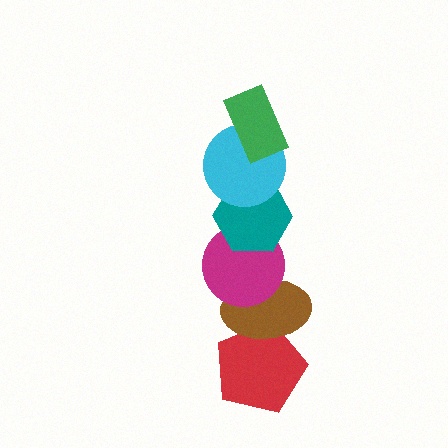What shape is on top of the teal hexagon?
The cyan circle is on top of the teal hexagon.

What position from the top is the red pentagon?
The red pentagon is 6th from the top.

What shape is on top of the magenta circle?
The teal hexagon is on top of the magenta circle.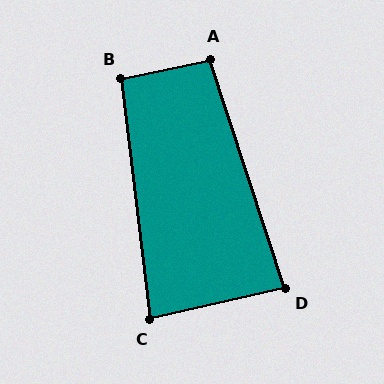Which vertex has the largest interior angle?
A, at approximately 96 degrees.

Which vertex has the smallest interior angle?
C, at approximately 84 degrees.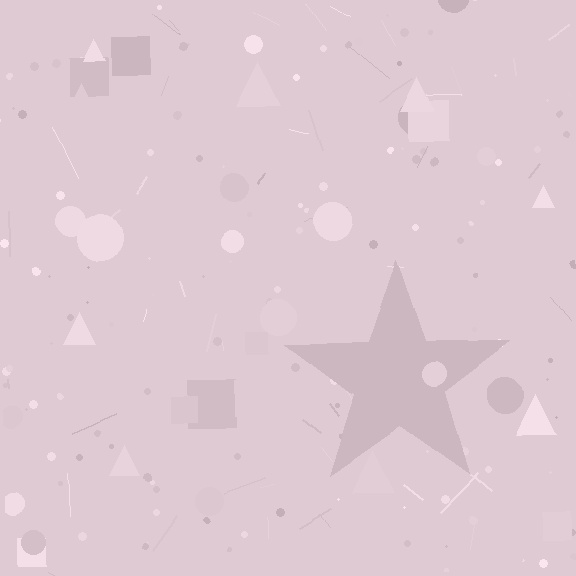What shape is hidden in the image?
A star is hidden in the image.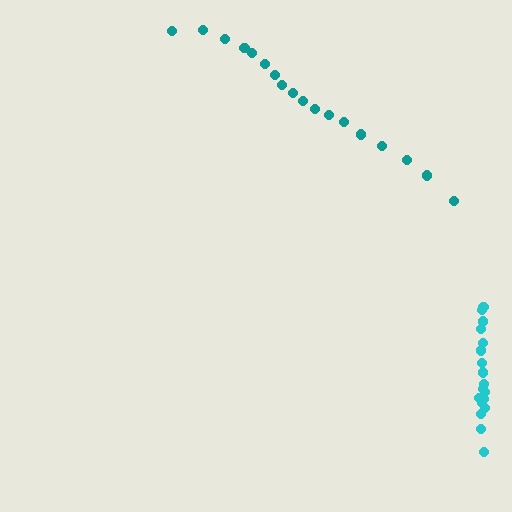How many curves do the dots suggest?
There are 2 distinct paths.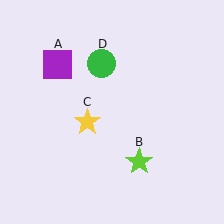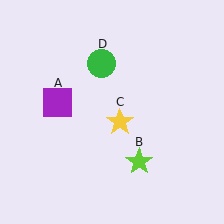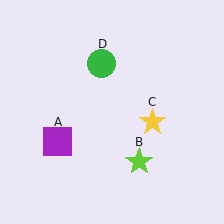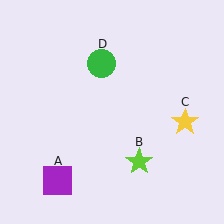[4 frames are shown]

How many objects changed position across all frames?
2 objects changed position: purple square (object A), yellow star (object C).